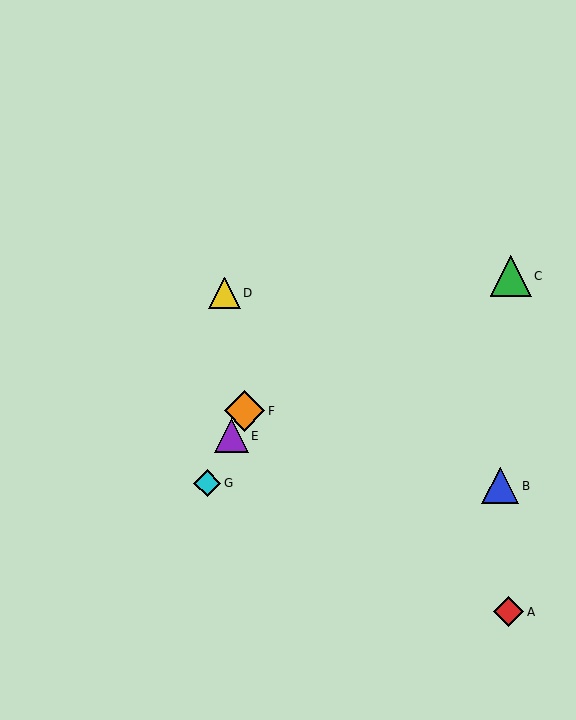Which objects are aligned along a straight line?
Objects E, F, G are aligned along a straight line.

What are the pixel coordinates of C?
Object C is at (511, 276).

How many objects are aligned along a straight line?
3 objects (E, F, G) are aligned along a straight line.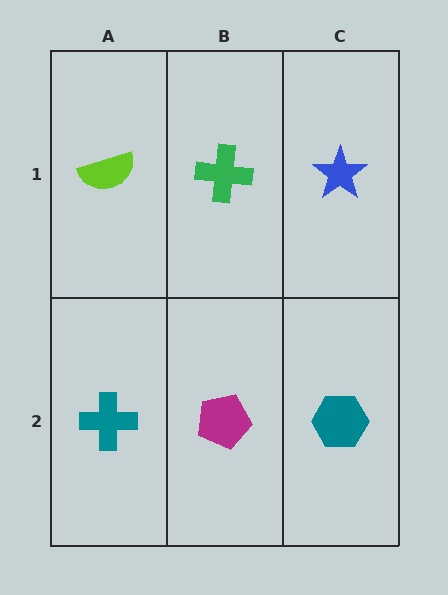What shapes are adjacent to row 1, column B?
A magenta pentagon (row 2, column B), a lime semicircle (row 1, column A), a blue star (row 1, column C).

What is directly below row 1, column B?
A magenta pentagon.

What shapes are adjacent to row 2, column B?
A green cross (row 1, column B), a teal cross (row 2, column A), a teal hexagon (row 2, column C).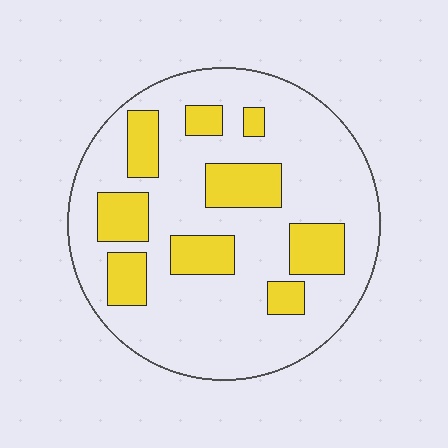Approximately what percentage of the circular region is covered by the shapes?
Approximately 25%.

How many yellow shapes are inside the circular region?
9.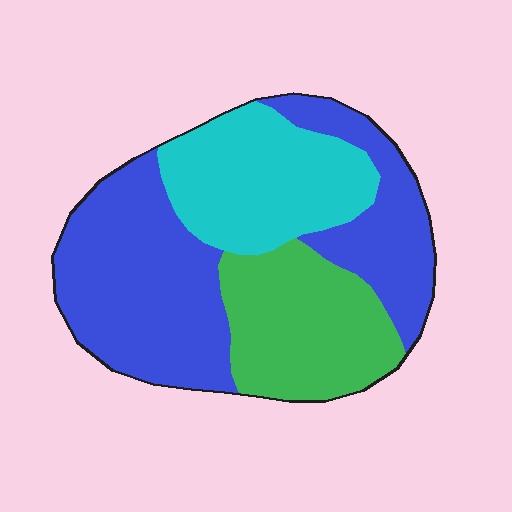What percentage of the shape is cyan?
Cyan covers 26% of the shape.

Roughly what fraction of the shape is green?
Green takes up between a sixth and a third of the shape.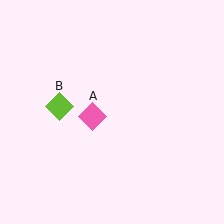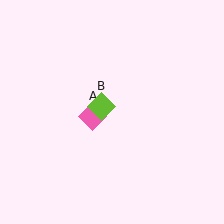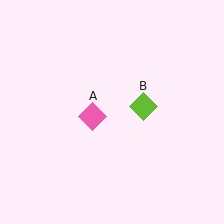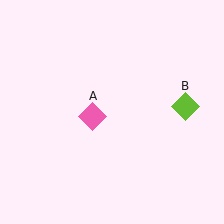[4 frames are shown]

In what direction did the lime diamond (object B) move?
The lime diamond (object B) moved right.